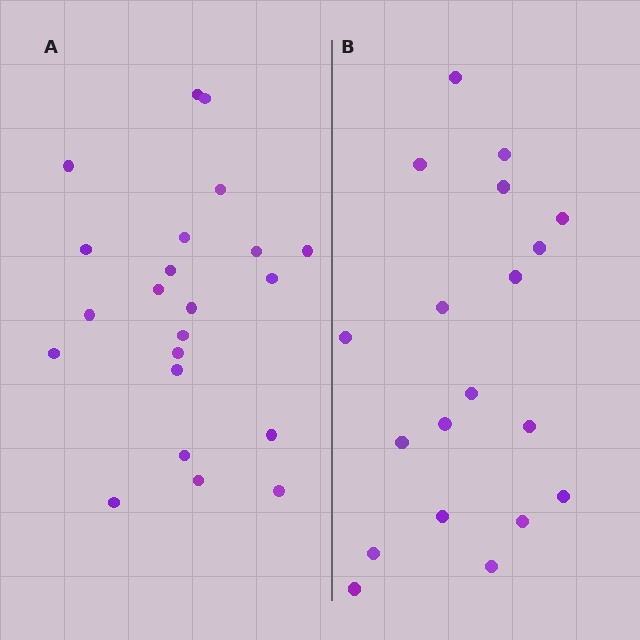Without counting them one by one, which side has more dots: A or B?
Region A (the left region) has more dots.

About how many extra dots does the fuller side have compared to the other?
Region A has just a few more — roughly 2 or 3 more dots than region B.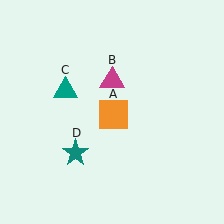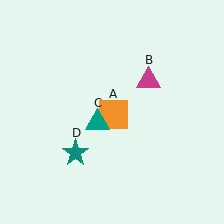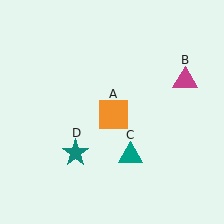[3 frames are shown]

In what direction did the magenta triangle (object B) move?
The magenta triangle (object B) moved right.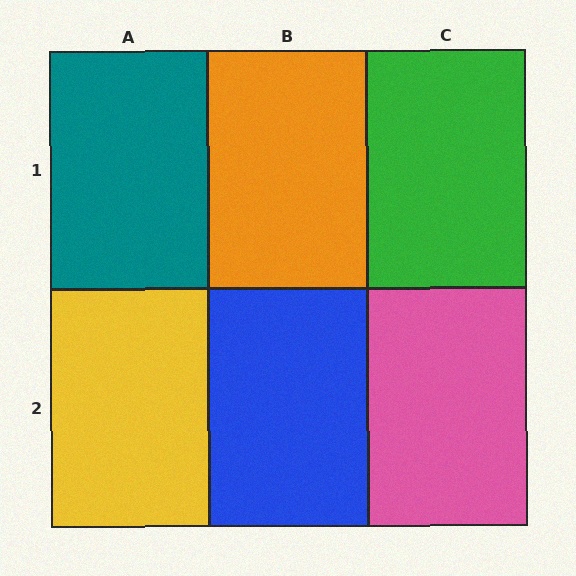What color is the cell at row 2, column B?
Blue.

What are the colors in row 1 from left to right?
Teal, orange, green.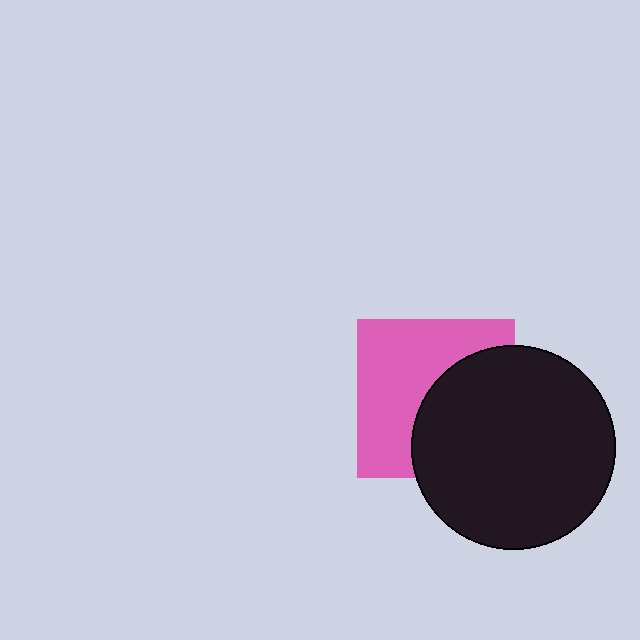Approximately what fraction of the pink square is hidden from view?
Roughly 46% of the pink square is hidden behind the black circle.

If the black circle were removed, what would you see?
You would see the complete pink square.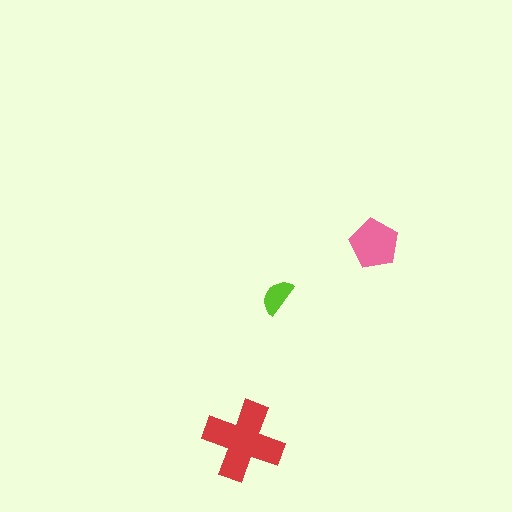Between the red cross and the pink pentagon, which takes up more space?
The red cross.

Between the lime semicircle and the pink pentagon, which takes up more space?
The pink pentagon.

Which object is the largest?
The red cross.